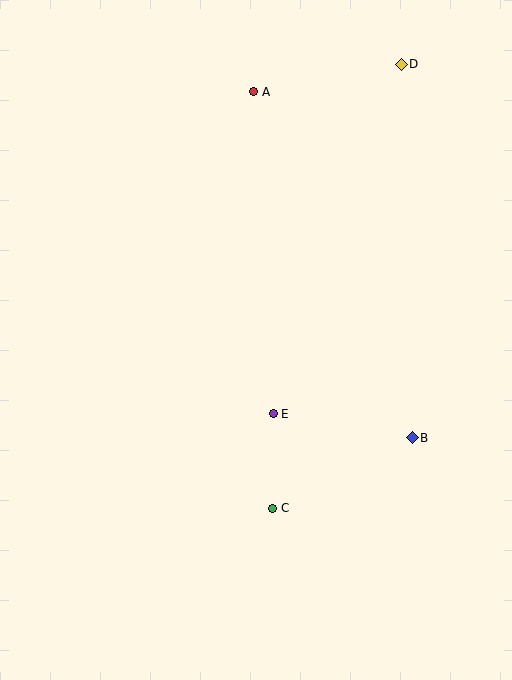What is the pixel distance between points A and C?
The distance between A and C is 417 pixels.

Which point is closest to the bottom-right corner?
Point B is closest to the bottom-right corner.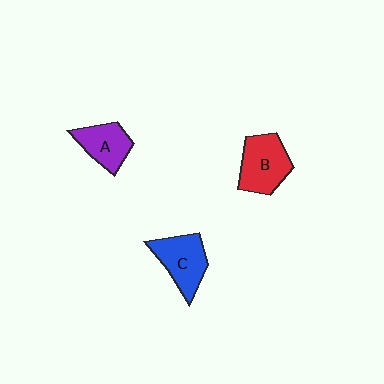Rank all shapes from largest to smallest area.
From largest to smallest: B (red), C (blue), A (purple).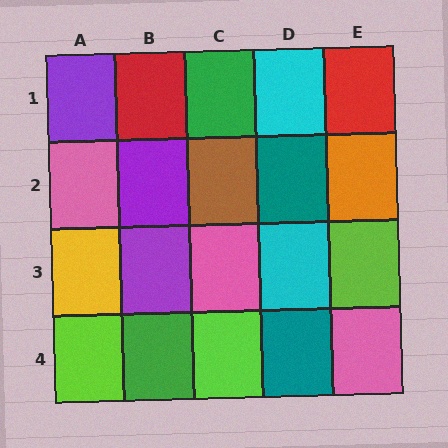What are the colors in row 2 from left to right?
Pink, purple, brown, teal, orange.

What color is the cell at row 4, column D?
Teal.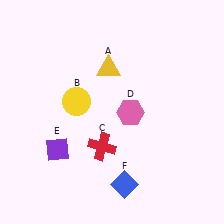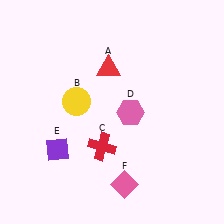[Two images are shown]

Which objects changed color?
A changed from yellow to red. F changed from blue to pink.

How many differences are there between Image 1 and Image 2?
There are 2 differences between the two images.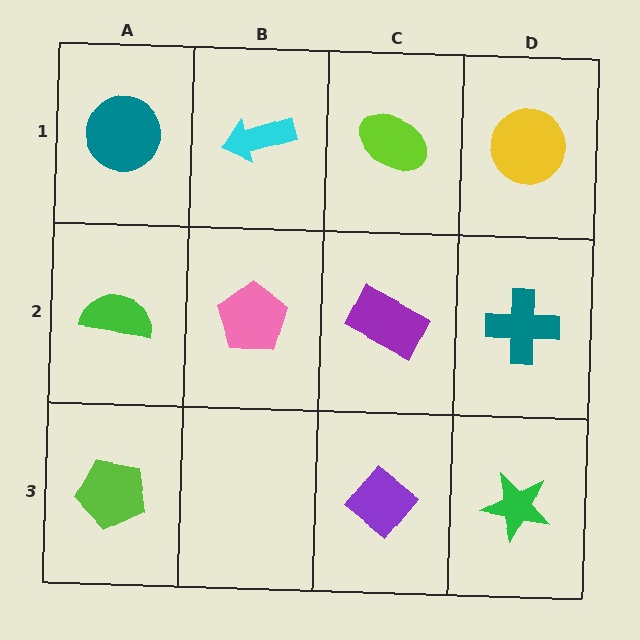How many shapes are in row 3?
3 shapes.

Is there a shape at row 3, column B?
No, that cell is empty.